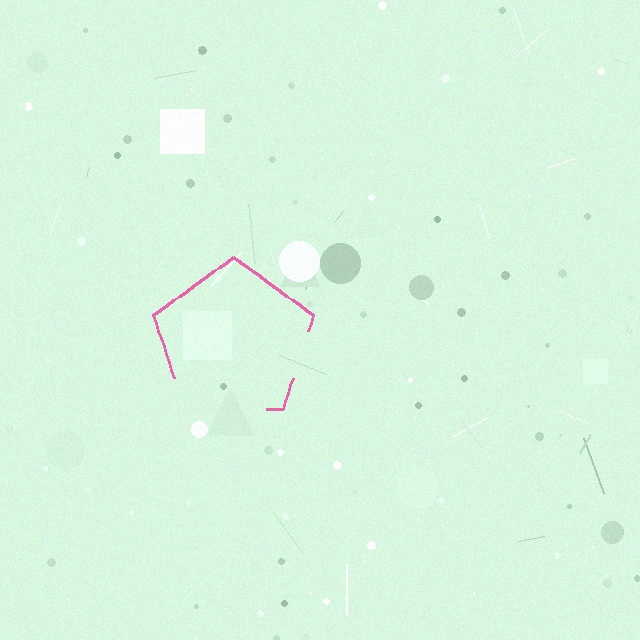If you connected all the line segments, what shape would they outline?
They would outline a pentagon.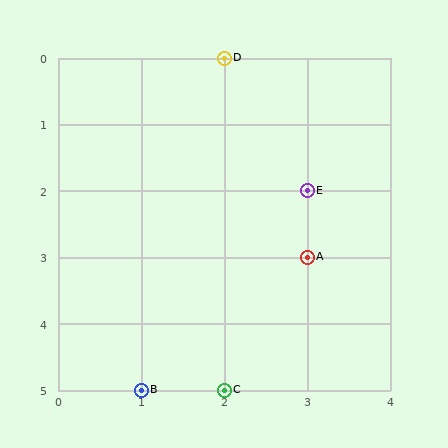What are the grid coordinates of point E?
Point E is at grid coordinates (3, 2).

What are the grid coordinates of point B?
Point B is at grid coordinates (1, 5).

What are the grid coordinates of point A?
Point A is at grid coordinates (3, 3).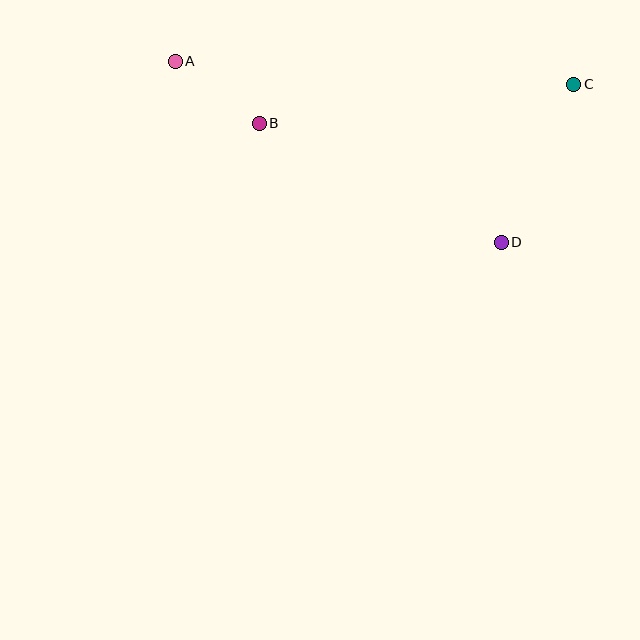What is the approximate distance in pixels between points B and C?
The distance between B and C is approximately 317 pixels.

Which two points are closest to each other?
Points A and B are closest to each other.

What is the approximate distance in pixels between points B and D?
The distance between B and D is approximately 269 pixels.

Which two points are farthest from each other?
Points A and C are farthest from each other.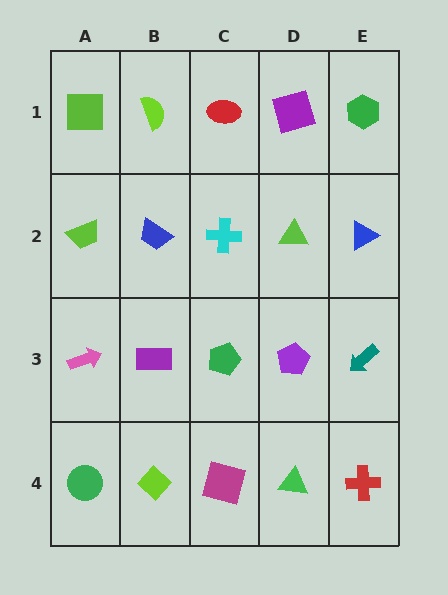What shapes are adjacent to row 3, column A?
A lime trapezoid (row 2, column A), a green circle (row 4, column A), a purple rectangle (row 3, column B).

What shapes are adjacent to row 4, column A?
A pink arrow (row 3, column A), a lime diamond (row 4, column B).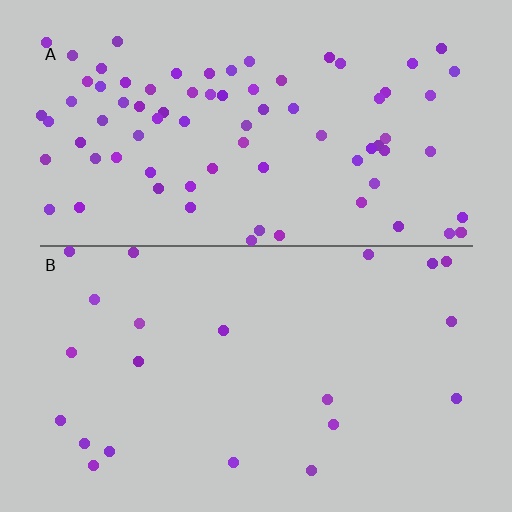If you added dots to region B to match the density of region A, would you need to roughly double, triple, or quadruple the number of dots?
Approximately quadruple.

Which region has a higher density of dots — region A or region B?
A (the top).